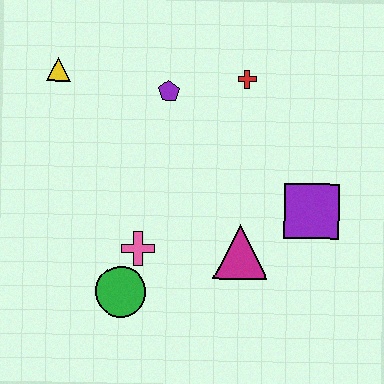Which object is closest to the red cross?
The purple pentagon is closest to the red cross.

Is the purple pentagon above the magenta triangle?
Yes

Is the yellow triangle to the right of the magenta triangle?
No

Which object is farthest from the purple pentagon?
The green circle is farthest from the purple pentagon.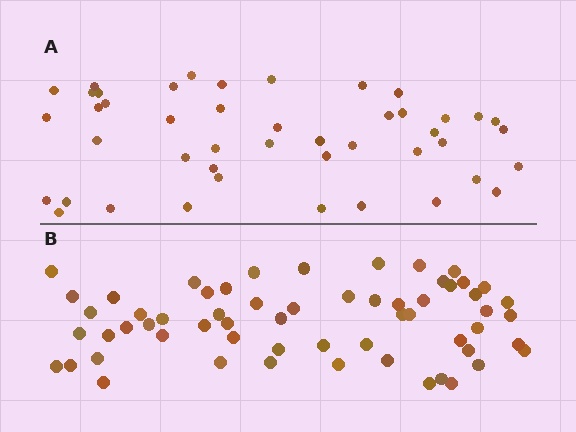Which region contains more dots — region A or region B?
Region B (the bottom region) has more dots.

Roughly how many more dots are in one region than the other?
Region B has approximately 15 more dots than region A.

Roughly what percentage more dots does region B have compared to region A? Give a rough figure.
About 35% more.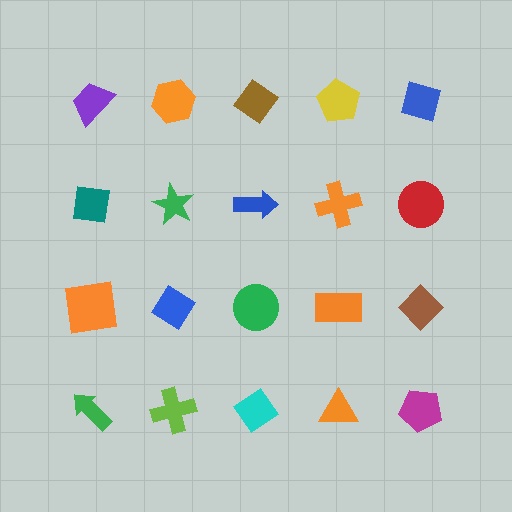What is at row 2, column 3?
A blue arrow.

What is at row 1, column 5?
A blue diamond.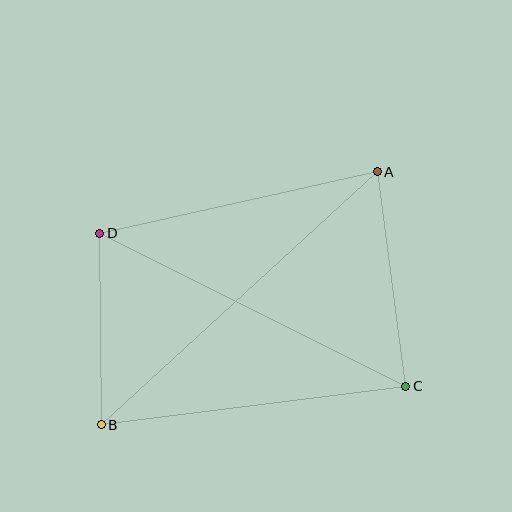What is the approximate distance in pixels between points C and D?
The distance between C and D is approximately 342 pixels.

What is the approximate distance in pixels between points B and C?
The distance between B and C is approximately 307 pixels.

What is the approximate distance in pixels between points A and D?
The distance between A and D is approximately 284 pixels.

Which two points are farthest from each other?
Points A and B are farthest from each other.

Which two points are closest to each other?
Points B and D are closest to each other.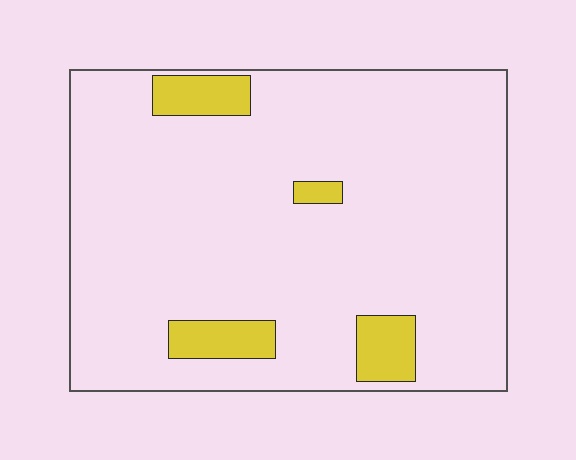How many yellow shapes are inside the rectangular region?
4.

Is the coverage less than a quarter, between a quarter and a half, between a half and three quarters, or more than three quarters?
Less than a quarter.